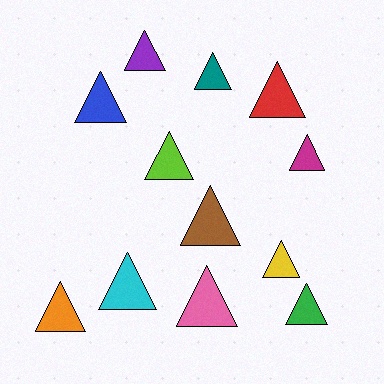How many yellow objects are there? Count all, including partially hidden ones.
There is 1 yellow object.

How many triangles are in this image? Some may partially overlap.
There are 12 triangles.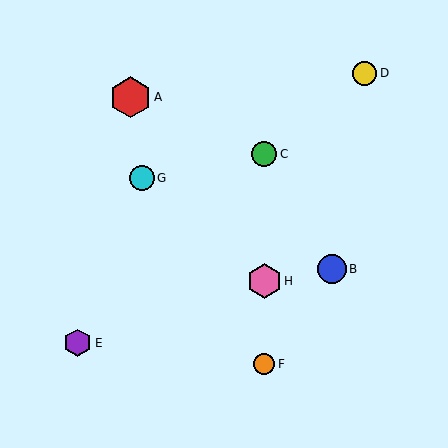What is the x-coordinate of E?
Object E is at x≈78.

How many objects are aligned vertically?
3 objects (C, F, H) are aligned vertically.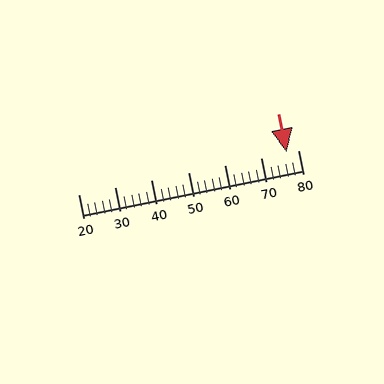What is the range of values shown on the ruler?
The ruler shows values from 20 to 80.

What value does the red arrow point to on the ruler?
The red arrow points to approximately 77.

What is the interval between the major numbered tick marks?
The major tick marks are spaced 10 units apart.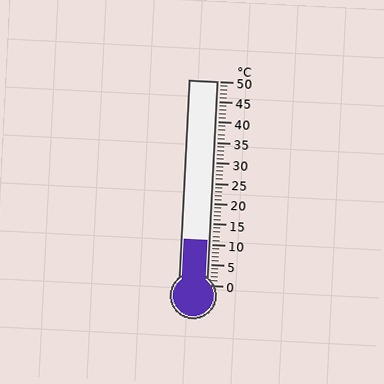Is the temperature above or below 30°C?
The temperature is below 30°C.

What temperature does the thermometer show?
The thermometer shows approximately 11°C.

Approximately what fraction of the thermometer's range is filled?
The thermometer is filled to approximately 20% of its range.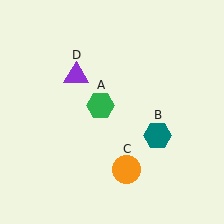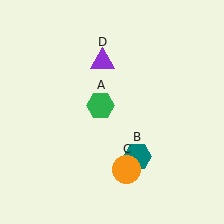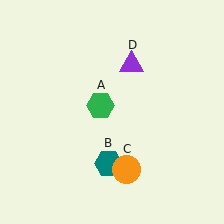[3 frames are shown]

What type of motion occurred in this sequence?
The teal hexagon (object B), purple triangle (object D) rotated clockwise around the center of the scene.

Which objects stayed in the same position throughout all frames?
Green hexagon (object A) and orange circle (object C) remained stationary.